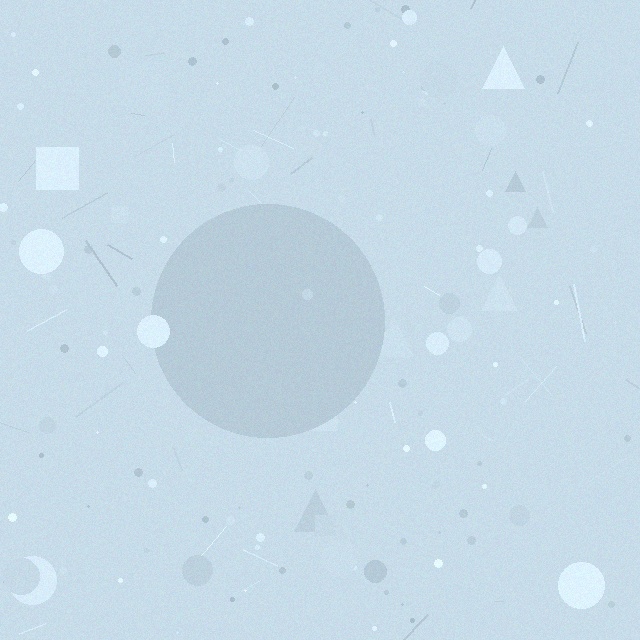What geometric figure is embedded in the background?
A circle is embedded in the background.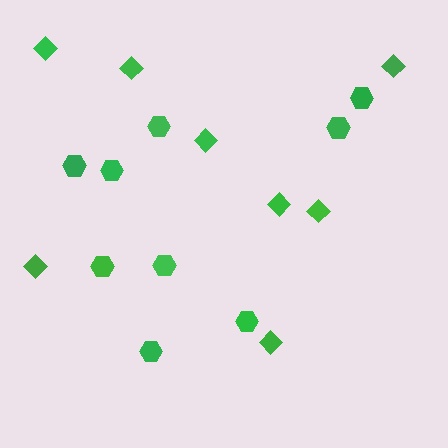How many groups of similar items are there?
There are 2 groups: one group of diamonds (8) and one group of hexagons (9).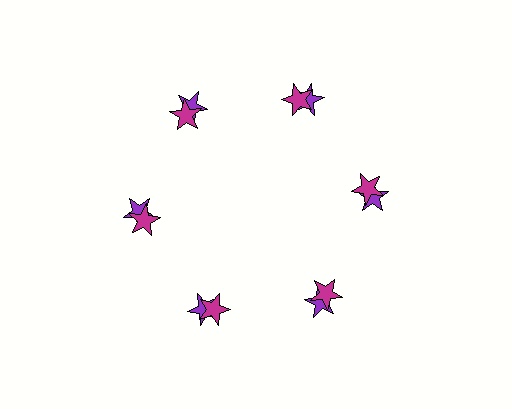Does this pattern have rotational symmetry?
Yes, this pattern has 6-fold rotational symmetry. It looks the same after rotating 60 degrees around the center.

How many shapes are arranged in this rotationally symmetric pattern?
There are 12 shapes, arranged in 6 groups of 2.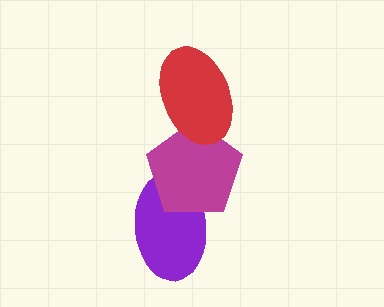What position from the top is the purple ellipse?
The purple ellipse is 3rd from the top.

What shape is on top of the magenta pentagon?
The red ellipse is on top of the magenta pentagon.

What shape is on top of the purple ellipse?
The magenta pentagon is on top of the purple ellipse.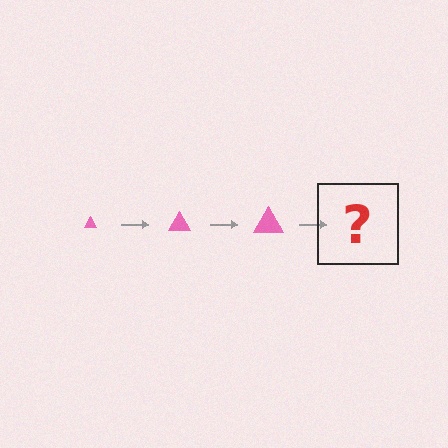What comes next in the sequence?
The next element should be a pink triangle, larger than the previous one.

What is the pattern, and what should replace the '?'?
The pattern is that the triangle gets progressively larger each step. The '?' should be a pink triangle, larger than the previous one.